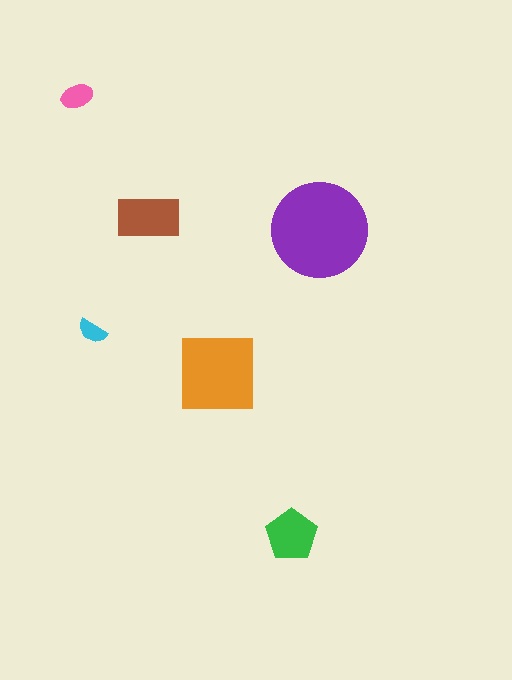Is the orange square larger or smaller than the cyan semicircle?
Larger.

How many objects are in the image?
There are 6 objects in the image.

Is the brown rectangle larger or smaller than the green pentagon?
Larger.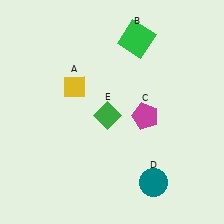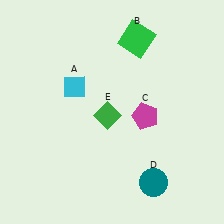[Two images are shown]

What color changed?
The diamond (A) changed from yellow in Image 1 to cyan in Image 2.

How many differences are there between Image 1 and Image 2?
There is 1 difference between the two images.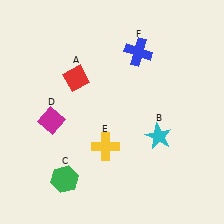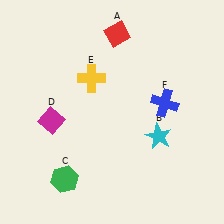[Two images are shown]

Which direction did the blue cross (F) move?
The blue cross (F) moved down.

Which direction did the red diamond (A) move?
The red diamond (A) moved up.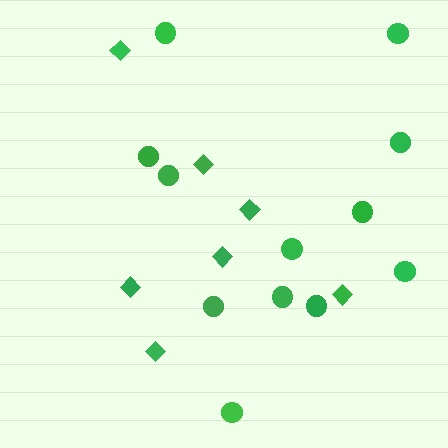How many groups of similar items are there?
There are 2 groups: one group of diamonds (7) and one group of circles (12).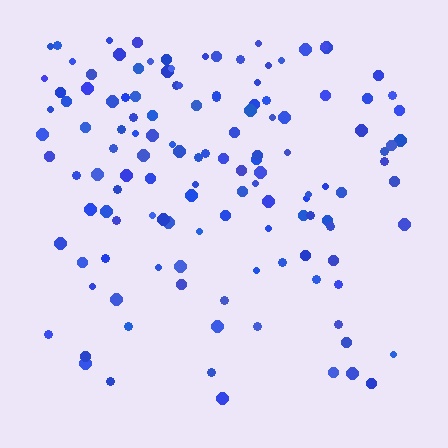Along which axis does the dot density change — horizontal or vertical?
Vertical.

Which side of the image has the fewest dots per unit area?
The bottom.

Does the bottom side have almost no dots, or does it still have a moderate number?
Still a moderate number, just noticeably fewer than the top.